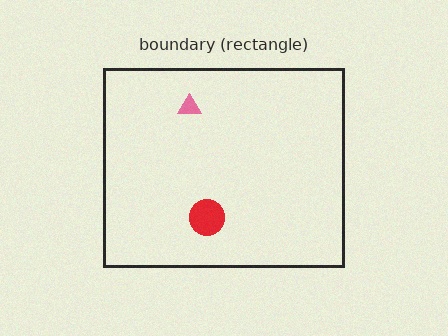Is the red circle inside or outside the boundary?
Inside.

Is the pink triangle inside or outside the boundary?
Inside.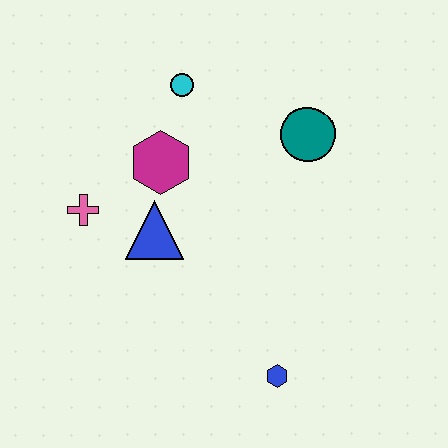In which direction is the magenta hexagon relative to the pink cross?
The magenta hexagon is to the right of the pink cross.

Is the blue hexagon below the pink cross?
Yes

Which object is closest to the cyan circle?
The magenta hexagon is closest to the cyan circle.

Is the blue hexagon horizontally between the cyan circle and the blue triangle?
No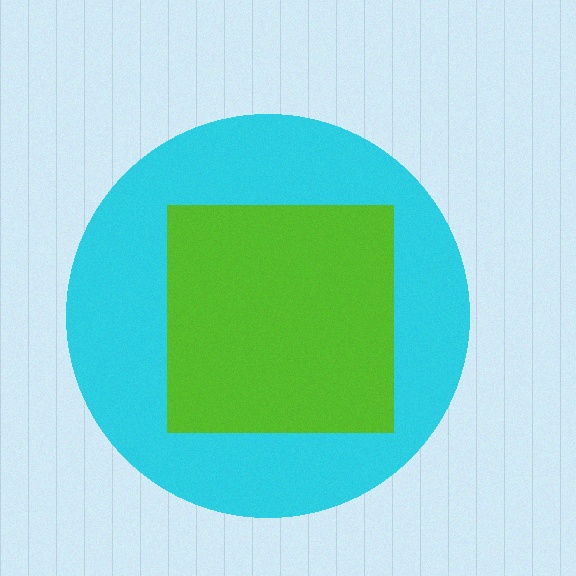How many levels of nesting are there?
2.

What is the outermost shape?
The cyan circle.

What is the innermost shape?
The lime square.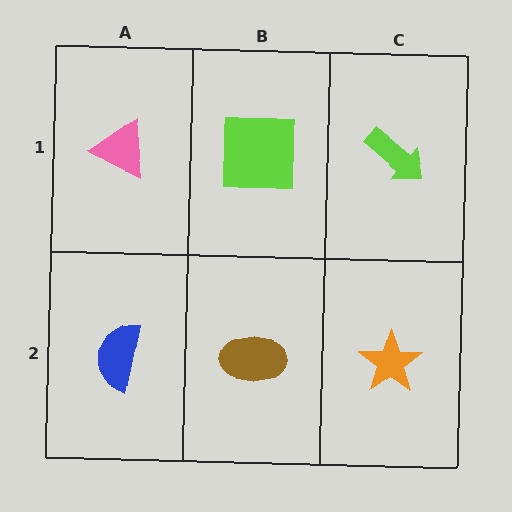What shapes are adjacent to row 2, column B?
A lime square (row 1, column B), a blue semicircle (row 2, column A), an orange star (row 2, column C).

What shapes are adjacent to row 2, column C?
A lime arrow (row 1, column C), a brown ellipse (row 2, column B).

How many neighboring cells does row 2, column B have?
3.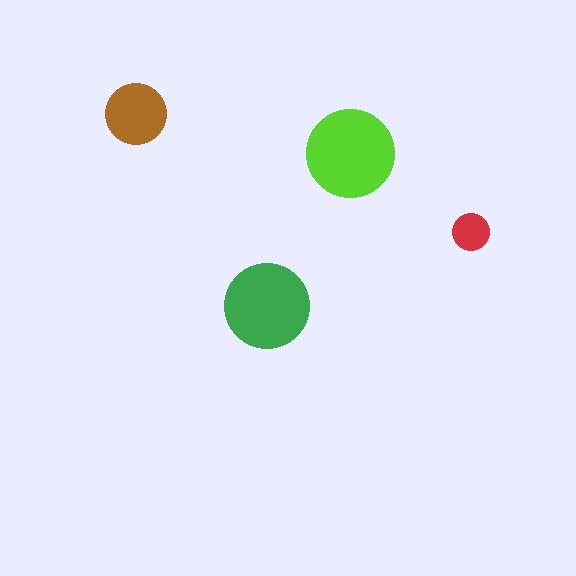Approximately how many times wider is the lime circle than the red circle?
About 2.5 times wider.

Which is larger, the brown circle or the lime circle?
The lime one.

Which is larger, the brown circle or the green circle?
The green one.